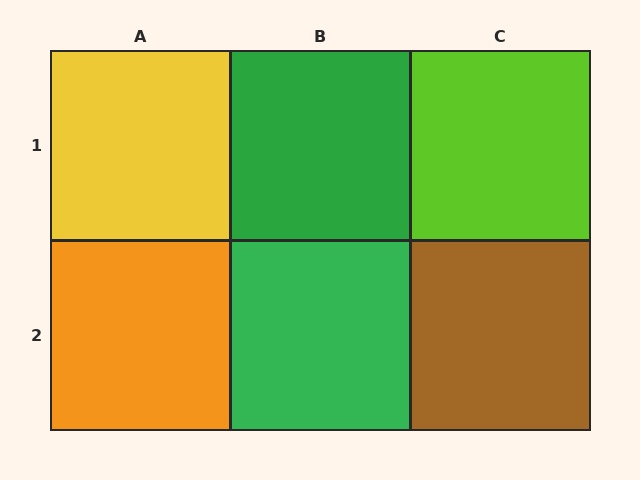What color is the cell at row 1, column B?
Green.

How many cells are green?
2 cells are green.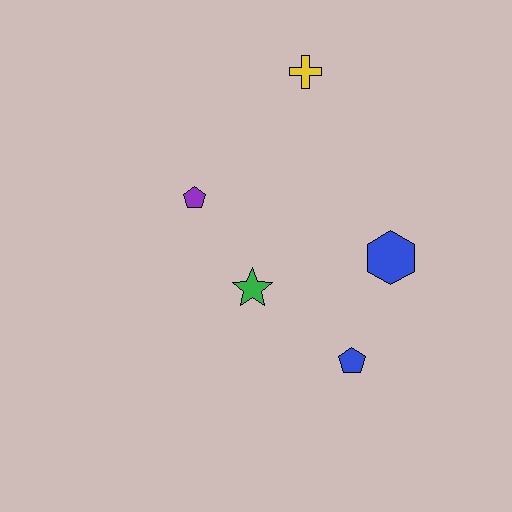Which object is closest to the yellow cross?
The purple pentagon is closest to the yellow cross.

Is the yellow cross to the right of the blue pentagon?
No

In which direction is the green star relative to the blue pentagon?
The green star is to the left of the blue pentagon.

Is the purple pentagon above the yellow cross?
No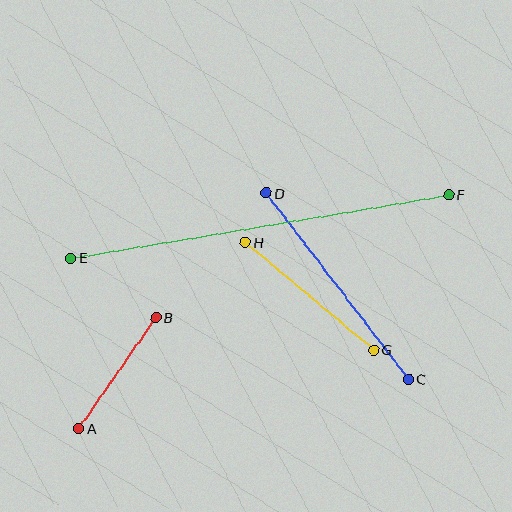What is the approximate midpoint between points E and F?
The midpoint is at approximately (260, 226) pixels.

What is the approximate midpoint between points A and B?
The midpoint is at approximately (117, 373) pixels.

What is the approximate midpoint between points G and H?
The midpoint is at approximately (310, 296) pixels.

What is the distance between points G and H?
The distance is approximately 167 pixels.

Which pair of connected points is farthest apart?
Points E and F are farthest apart.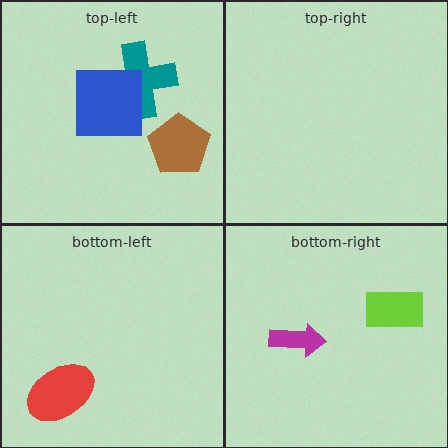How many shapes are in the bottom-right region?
2.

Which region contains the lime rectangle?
The bottom-right region.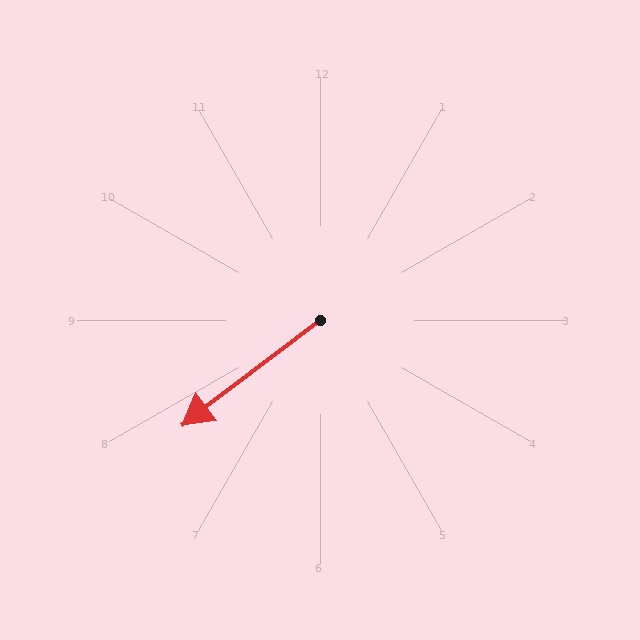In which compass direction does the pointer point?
Southwest.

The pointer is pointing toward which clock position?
Roughly 8 o'clock.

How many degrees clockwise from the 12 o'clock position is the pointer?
Approximately 233 degrees.